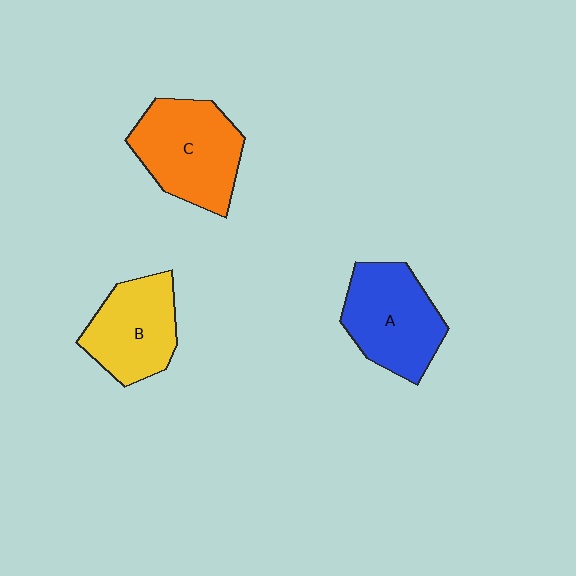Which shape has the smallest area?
Shape B (yellow).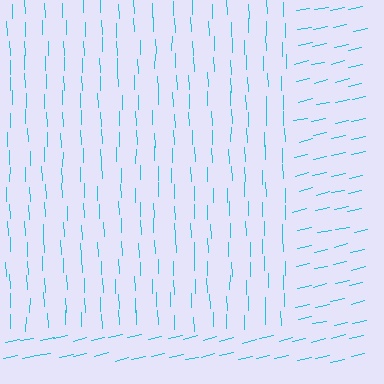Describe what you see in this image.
The image is filled with small cyan line segments. A rectangle region in the image has lines oriented differently from the surrounding lines, creating a visible texture boundary.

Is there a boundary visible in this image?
Yes, there is a texture boundary formed by a change in line orientation.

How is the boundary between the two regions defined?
The boundary is defined purely by a change in line orientation (approximately 79 degrees difference). All lines are the same color and thickness.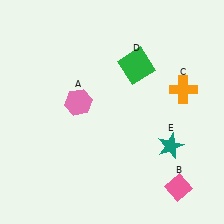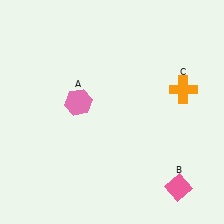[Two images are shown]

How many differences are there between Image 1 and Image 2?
There are 2 differences between the two images.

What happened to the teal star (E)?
The teal star (E) was removed in Image 2. It was in the bottom-right area of Image 1.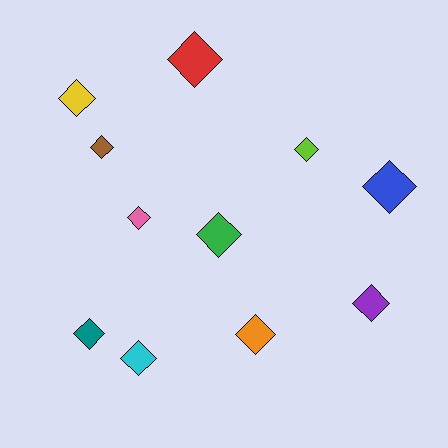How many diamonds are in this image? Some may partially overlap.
There are 11 diamonds.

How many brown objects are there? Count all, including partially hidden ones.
There is 1 brown object.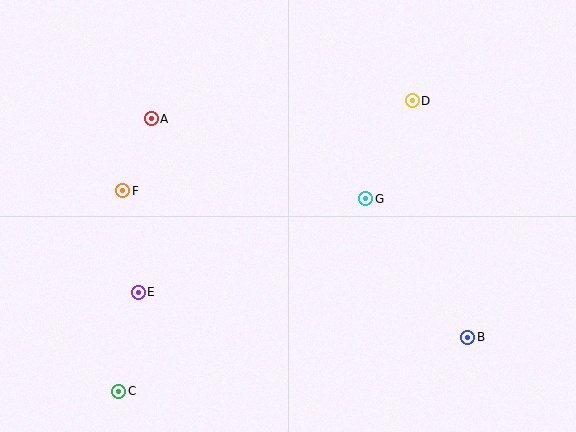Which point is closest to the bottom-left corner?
Point C is closest to the bottom-left corner.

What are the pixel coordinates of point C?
Point C is at (119, 391).